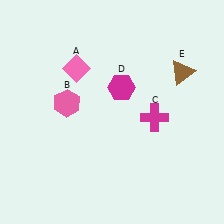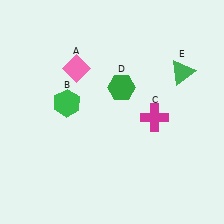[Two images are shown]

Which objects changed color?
B changed from pink to green. D changed from magenta to green. E changed from brown to green.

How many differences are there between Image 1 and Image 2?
There are 3 differences between the two images.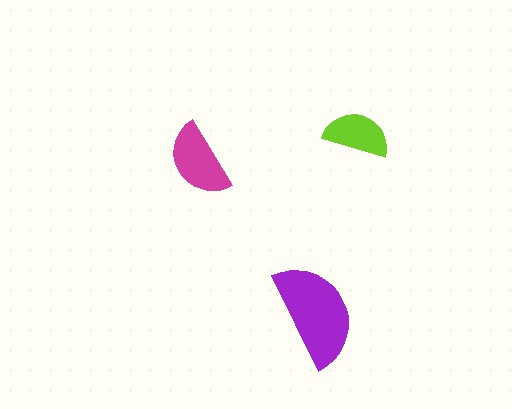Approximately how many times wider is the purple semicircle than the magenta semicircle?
About 1.5 times wider.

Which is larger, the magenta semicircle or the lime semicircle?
The magenta one.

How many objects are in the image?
There are 3 objects in the image.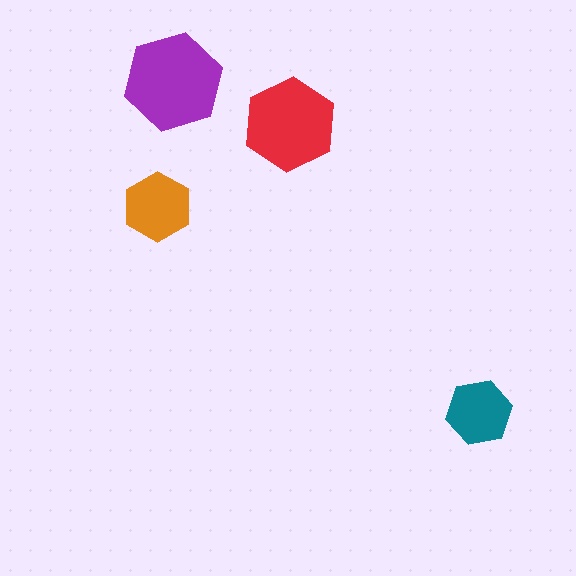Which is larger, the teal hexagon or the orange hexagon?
The orange one.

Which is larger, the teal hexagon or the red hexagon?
The red one.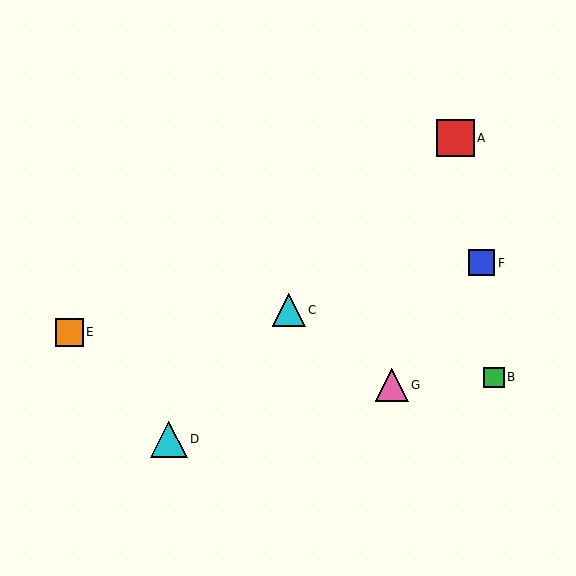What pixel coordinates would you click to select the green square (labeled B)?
Click at (494, 377) to select the green square B.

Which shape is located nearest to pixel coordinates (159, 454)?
The cyan triangle (labeled D) at (169, 439) is nearest to that location.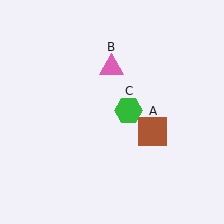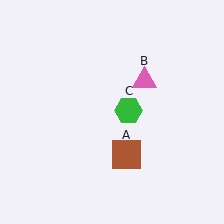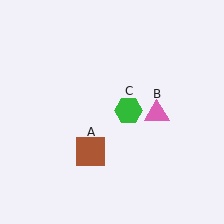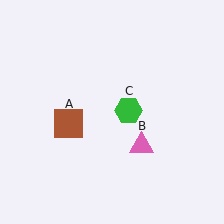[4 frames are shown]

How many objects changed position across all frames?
2 objects changed position: brown square (object A), pink triangle (object B).